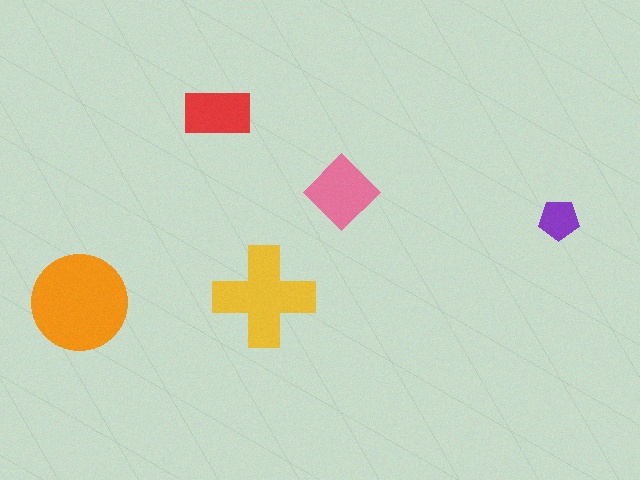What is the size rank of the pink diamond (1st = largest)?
3rd.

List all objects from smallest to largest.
The purple pentagon, the red rectangle, the pink diamond, the yellow cross, the orange circle.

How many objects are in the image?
There are 5 objects in the image.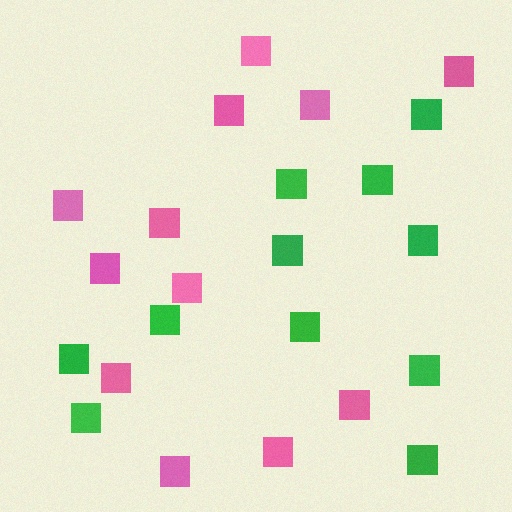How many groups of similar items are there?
There are 2 groups: one group of pink squares (12) and one group of green squares (11).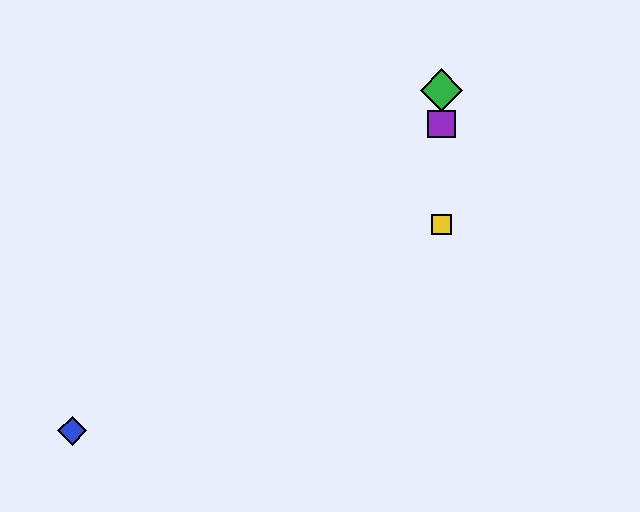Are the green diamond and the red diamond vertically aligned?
Yes, both are at x≈441.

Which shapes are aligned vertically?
The red diamond, the green diamond, the yellow square, the purple square are aligned vertically.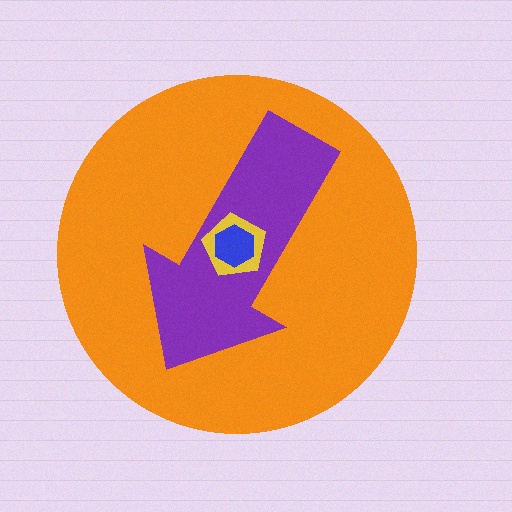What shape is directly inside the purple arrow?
The yellow pentagon.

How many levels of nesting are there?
4.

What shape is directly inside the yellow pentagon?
The blue hexagon.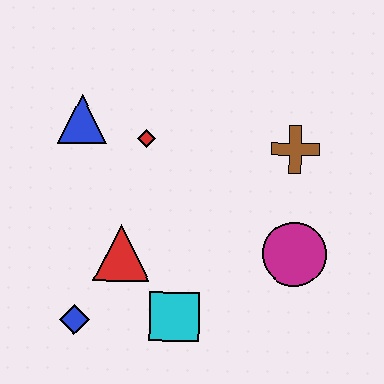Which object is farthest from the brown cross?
The blue diamond is farthest from the brown cross.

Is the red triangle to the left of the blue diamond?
No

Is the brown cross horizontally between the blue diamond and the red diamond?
No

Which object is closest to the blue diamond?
The red triangle is closest to the blue diamond.